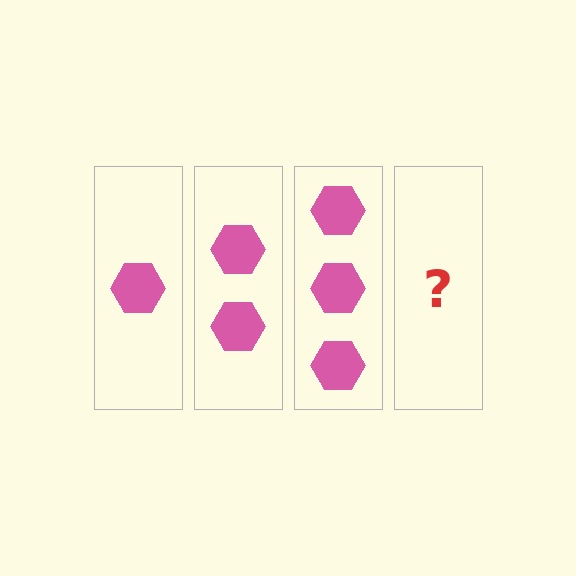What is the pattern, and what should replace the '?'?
The pattern is that each step adds one more hexagon. The '?' should be 4 hexagons.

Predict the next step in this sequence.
The next step is 4 hexagons.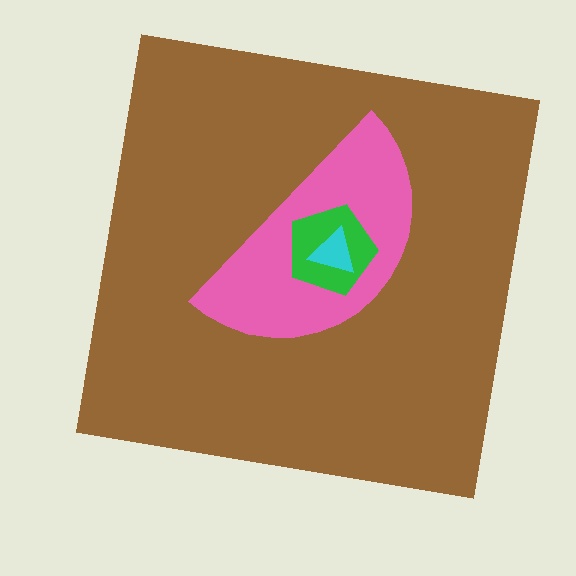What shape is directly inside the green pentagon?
The cyan triangle.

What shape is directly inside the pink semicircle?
The green pentagon.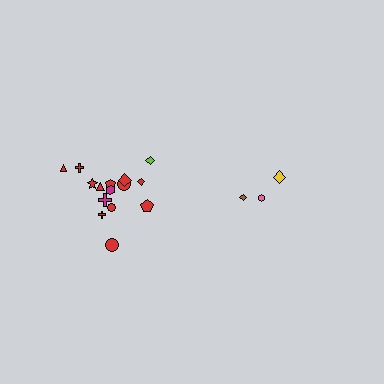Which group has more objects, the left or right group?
The left group.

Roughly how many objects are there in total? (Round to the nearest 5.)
Roughly 20 objects in total.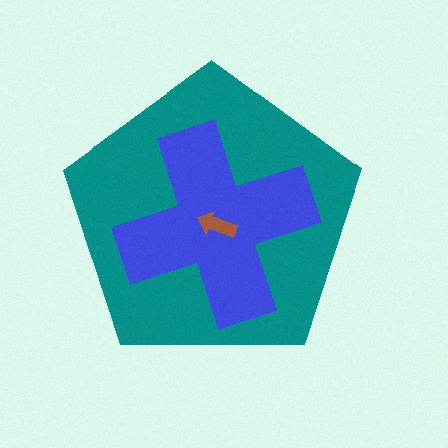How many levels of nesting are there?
3.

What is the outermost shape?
The teal pentagon.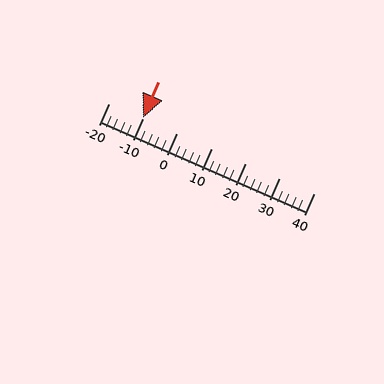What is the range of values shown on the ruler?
The ruler shows values from -20 to 40.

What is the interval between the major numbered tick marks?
The major tick marks are spaced 10 units apart.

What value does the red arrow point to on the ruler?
The red arrow points to approximately -10.